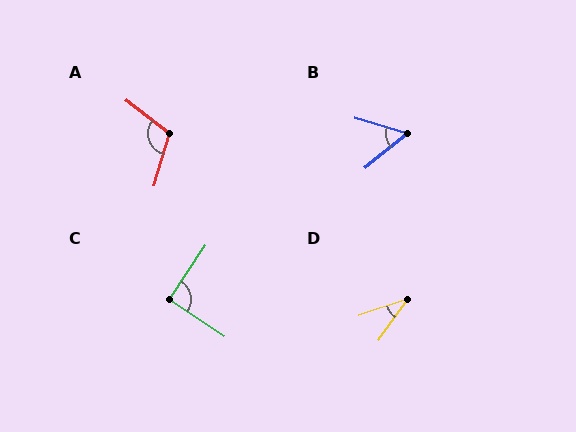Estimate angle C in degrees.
Approximately 90 degrees.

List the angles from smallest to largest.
D (36°), B (56°), C (90°), A (111°).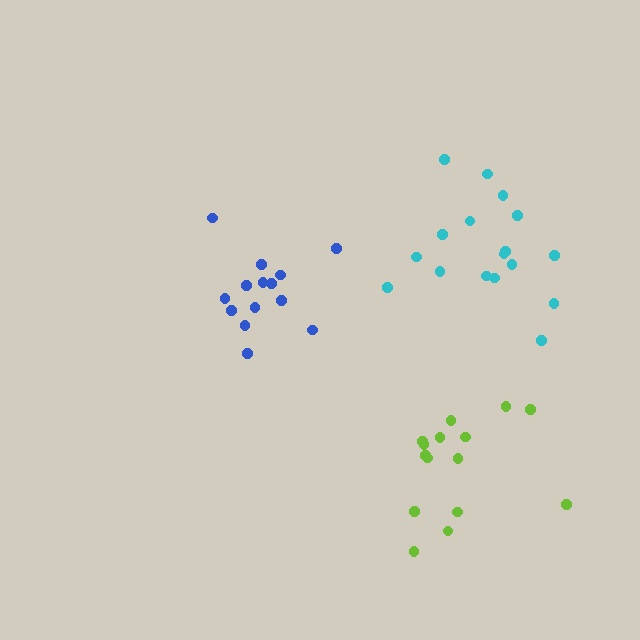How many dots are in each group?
Group 1: 15 dots, Group 2: 14 dots, Group 3: 17 dots (46 total).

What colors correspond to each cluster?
The clusters are colored: lime, blue, cyan.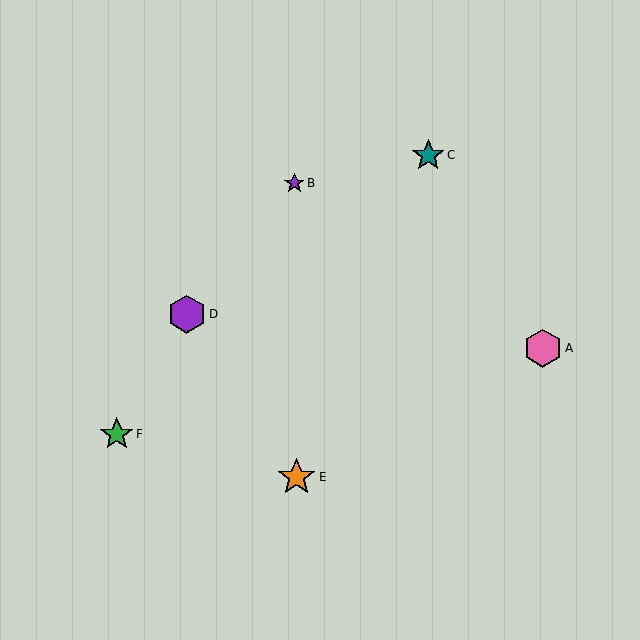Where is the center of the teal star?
The center of the teal star is at (428, 155).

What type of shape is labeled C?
Shape C is a teal star.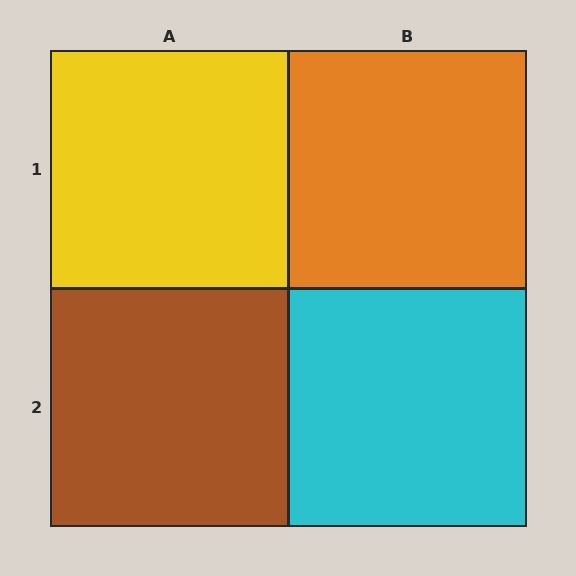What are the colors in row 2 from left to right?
Brown, cyan.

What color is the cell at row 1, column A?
Yellow.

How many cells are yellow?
1 cell is yellow.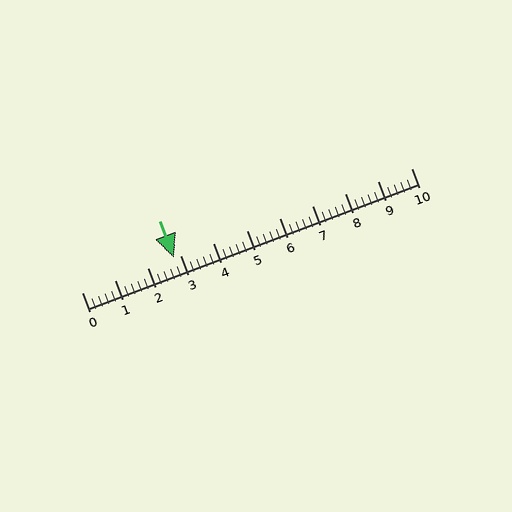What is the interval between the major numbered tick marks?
The major tick marks are spaced 1 units apart.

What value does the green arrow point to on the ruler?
The green arrow points to approximately 2.8.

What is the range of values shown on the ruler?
The ruler shows values from 0 to 10.